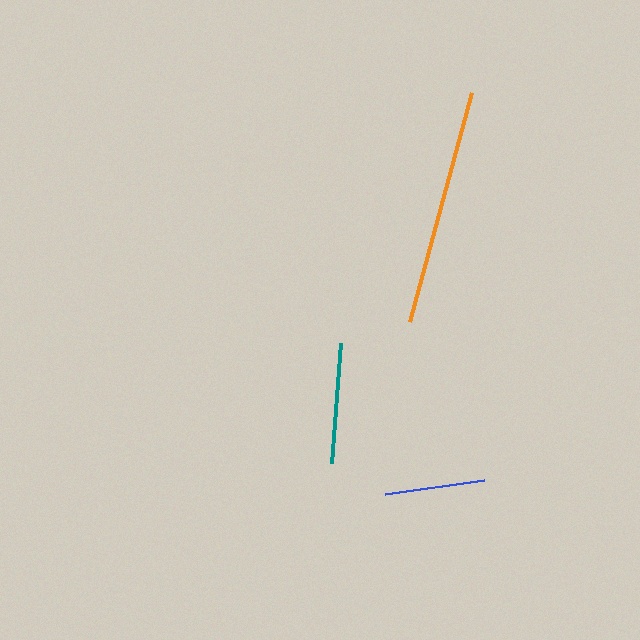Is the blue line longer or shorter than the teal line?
The teal line is longer than the blue line.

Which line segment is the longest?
The orange line is the longest at approximately 237 pixels.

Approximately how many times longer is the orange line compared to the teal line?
The orange line is approximately 2.0 times the length of the teal line.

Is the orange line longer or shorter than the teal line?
The orange line is longer than the teal line.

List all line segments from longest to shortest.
From longest to shortest: orange, teal, blue.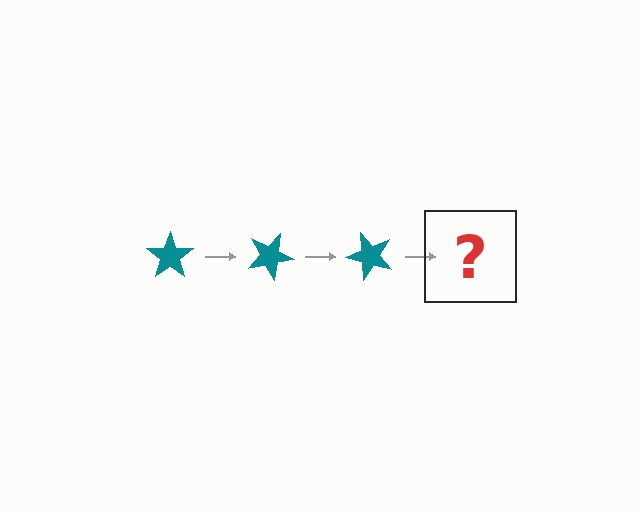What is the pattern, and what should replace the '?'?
The pattern is that the star rotates 25 degrees each step. The '?' should be a teal star rotated 75 degrees.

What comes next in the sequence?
The next element should be a teal star rotated 75 degrees.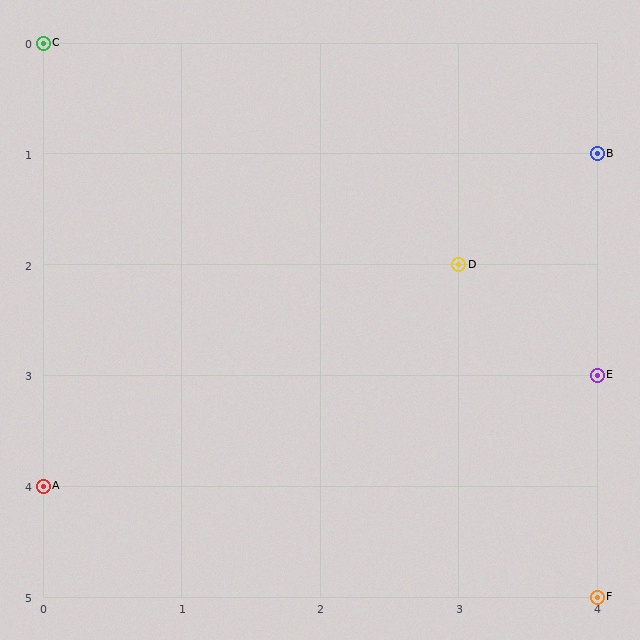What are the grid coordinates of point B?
Point B is at grid coordinates (4, 1).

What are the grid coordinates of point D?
Point D is at grid coordinates (3, 2).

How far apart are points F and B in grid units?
Points F and B are 4 rows apart.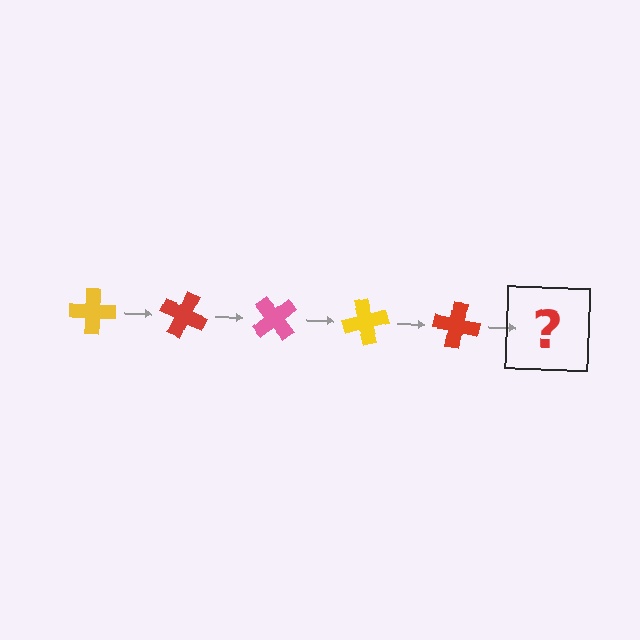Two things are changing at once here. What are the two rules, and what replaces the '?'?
The two rules are that it rotates 25 degrees each step and the color cycles through yellow, red, and pink. The '?' should be a pink cross, rotated 125 degrees from the start.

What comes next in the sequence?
The next element should be a pink cross, rotated 125 degrees from the start.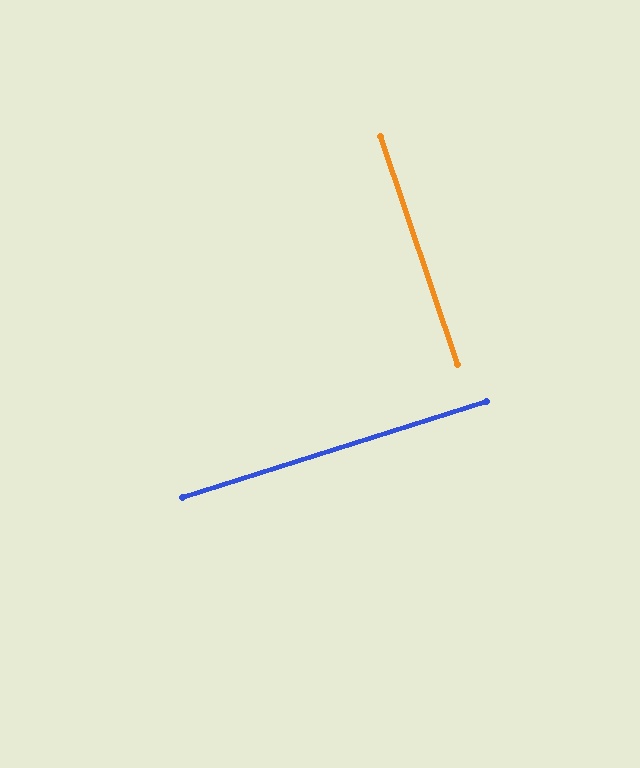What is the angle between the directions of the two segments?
Approximately 89 degrees.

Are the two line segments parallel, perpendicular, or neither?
Perpendicular — they meet at approximately 89°.